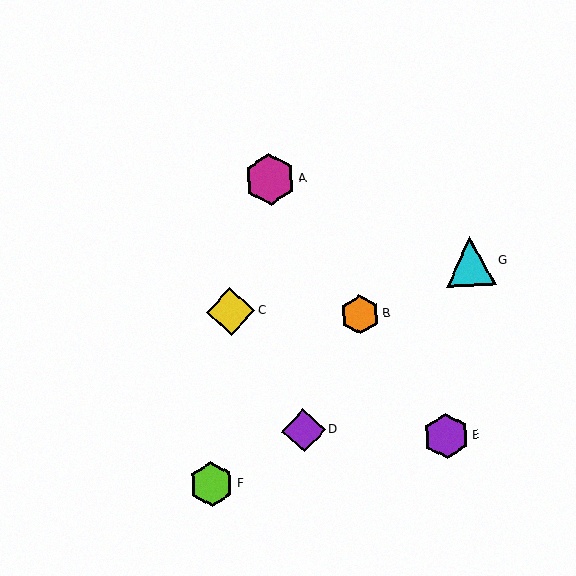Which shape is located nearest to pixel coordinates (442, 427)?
The purple hexagon (labeled E) at (446, 436) is nearest to that location.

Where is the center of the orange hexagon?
The center of the orange hexagon is at (360, 315).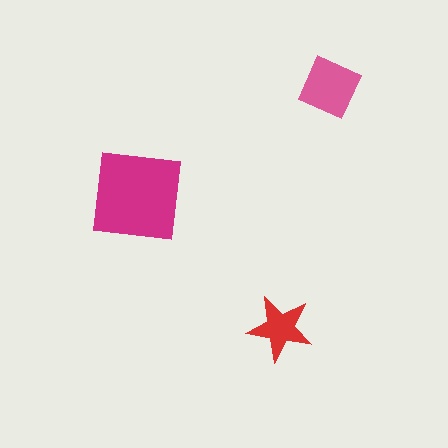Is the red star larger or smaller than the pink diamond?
Smaller.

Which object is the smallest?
The red star.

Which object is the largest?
The magenta square.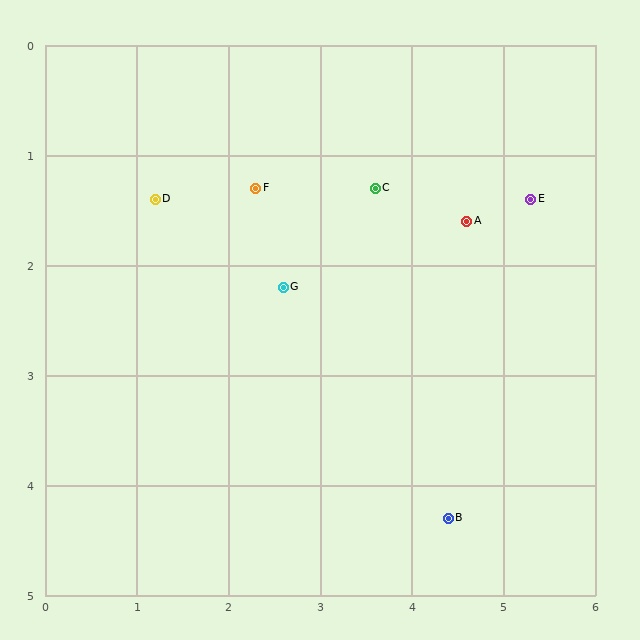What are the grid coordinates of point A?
Point A is at approximately (4.6, 1.6).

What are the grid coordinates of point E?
Point E is at approximately (5.3, 1.4).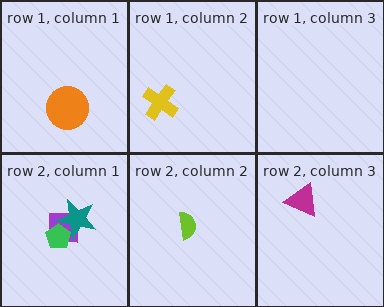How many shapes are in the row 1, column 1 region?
1.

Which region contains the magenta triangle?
The row 2, column 3 region.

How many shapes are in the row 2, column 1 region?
3.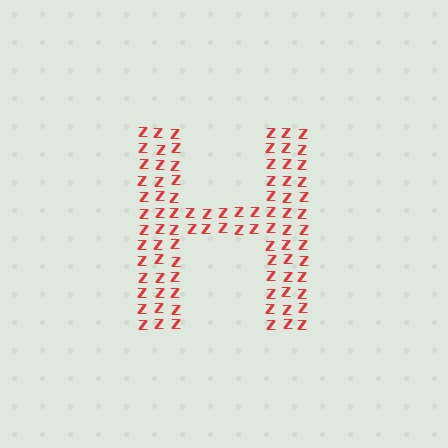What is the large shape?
The large shape is the letter H.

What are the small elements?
The small elements are letter Z's.